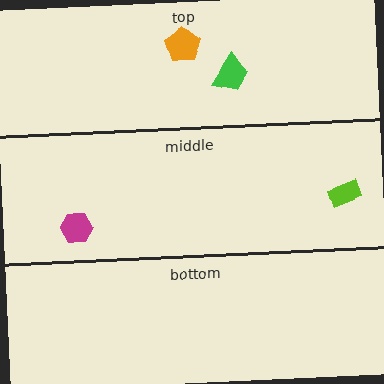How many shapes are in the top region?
2.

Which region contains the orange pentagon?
The top region.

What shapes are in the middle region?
The lime rectangle, the magenta hexagon.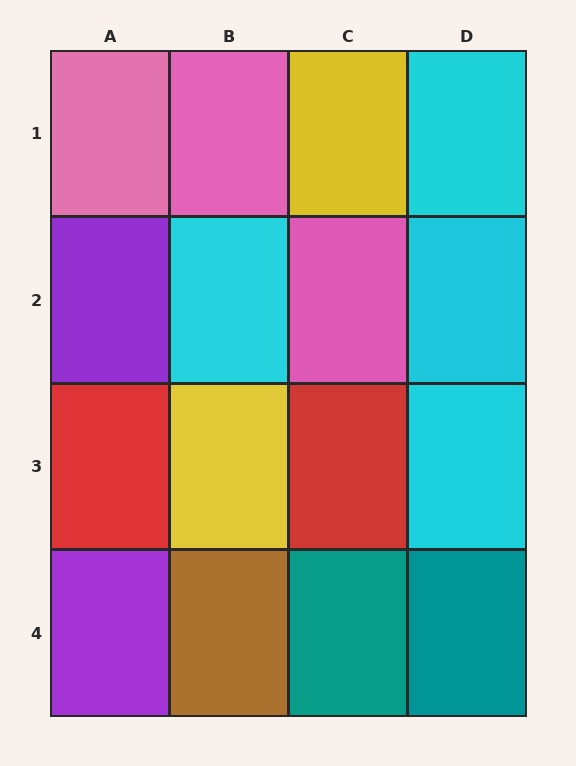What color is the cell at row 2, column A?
Purple.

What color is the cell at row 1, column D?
Cyan.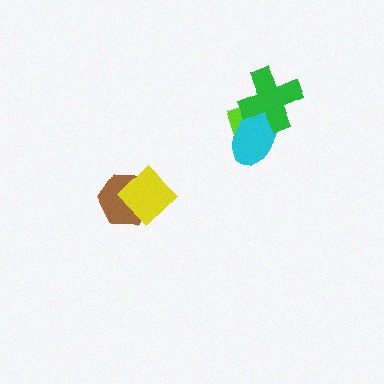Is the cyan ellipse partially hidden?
Yes, it is partially covered by another shape.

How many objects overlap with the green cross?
2 objects overlap with the green cross.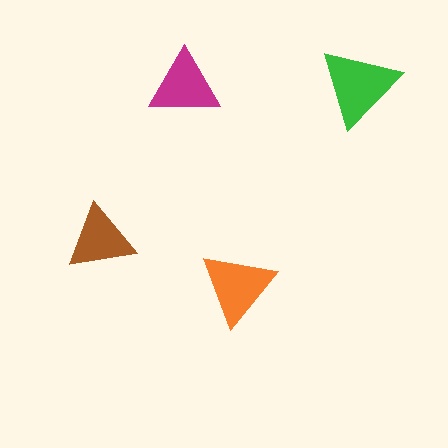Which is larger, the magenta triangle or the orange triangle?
The orange one.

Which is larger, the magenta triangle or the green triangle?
The green one.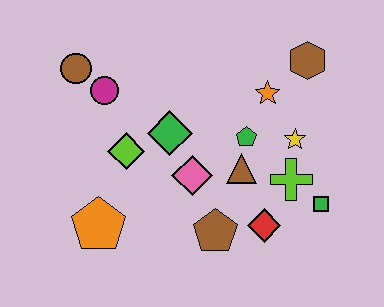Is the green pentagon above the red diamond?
Yes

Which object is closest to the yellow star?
The lime cross is closest to the yellow star.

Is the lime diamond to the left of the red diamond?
Yes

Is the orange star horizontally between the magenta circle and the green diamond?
No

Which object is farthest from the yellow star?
The brown circle is farthest from the yellow star.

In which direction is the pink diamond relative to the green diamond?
The pink diamond is below the green diamond.